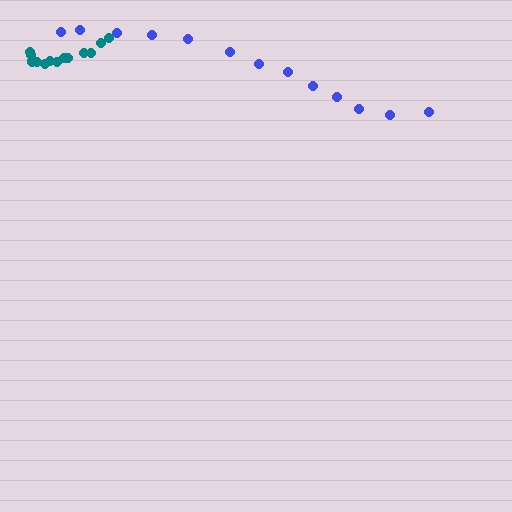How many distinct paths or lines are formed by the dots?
There are 2 distinct paths.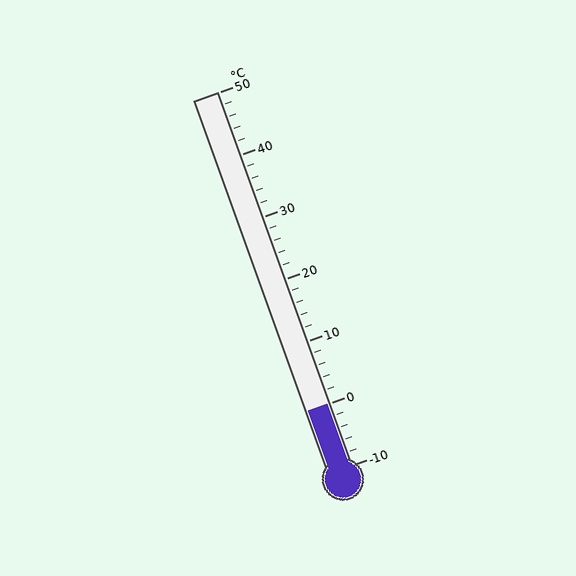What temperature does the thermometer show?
The thermometer shows approximately 0°C.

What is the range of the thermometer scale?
The thermometer scale ranges from -10°C to 50°C.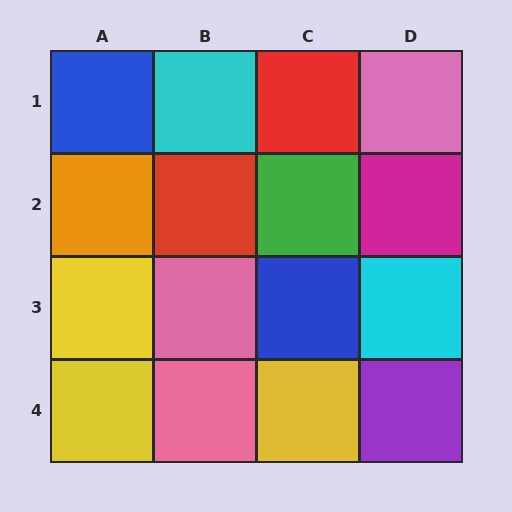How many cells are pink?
3 cells are pink.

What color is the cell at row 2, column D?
Magenta.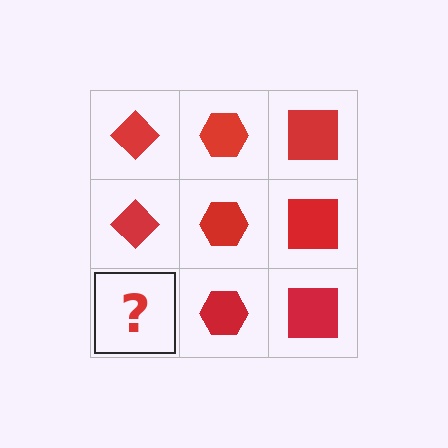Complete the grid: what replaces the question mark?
The question mark should be replaced with a red diamond.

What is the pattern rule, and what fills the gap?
The rule is that each column has a consistent shape. The gap should be filled with a red diamond.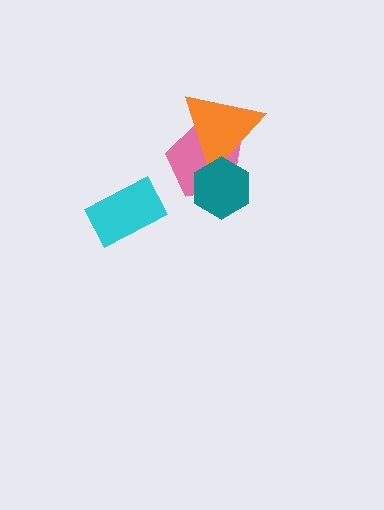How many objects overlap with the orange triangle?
2 objects overlap with the orange triangle.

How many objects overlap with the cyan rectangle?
0 objects overlap with the cyan rectangle.